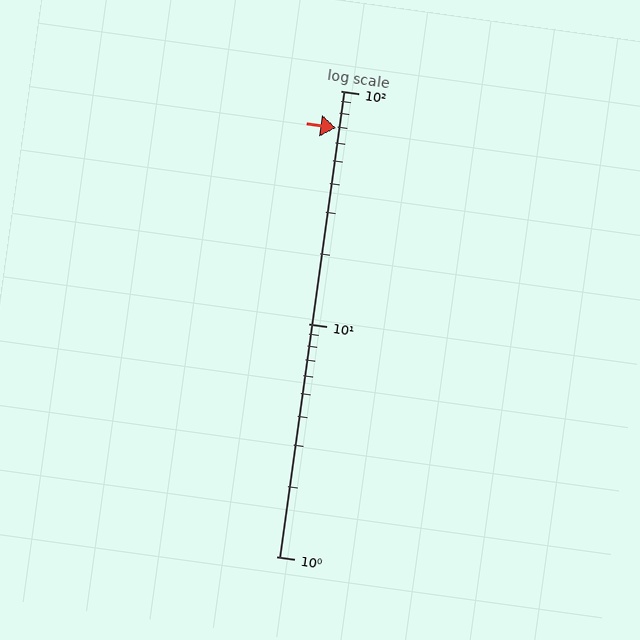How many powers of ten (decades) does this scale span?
The scale spans 2 decades, from 1 to 100.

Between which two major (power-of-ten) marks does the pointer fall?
The pointer is between 10 and 100.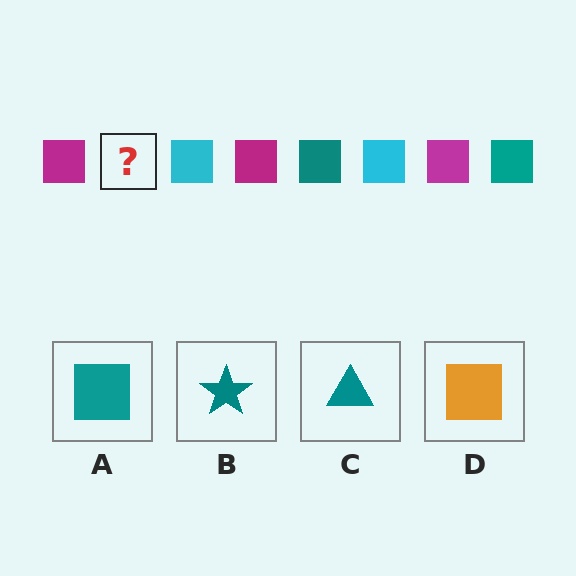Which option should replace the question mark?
Option A.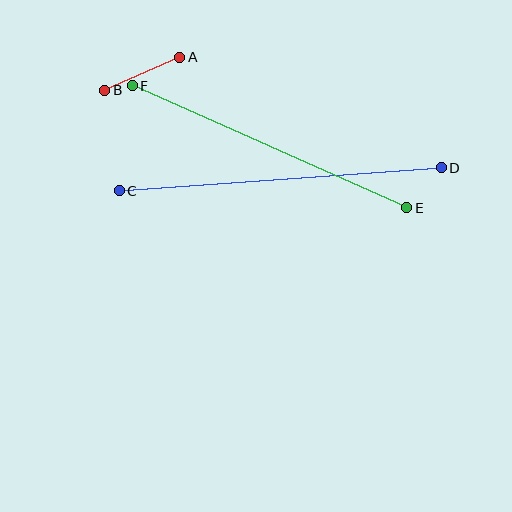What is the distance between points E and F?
The distance is approximately 300 pixels.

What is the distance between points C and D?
The distance is approximately 323 pixels.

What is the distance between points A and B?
The distance is approximately 82 pixels.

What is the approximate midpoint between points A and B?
The midpoint is at approximately (142, 74) pixels.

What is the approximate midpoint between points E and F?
The midpoint is at approximately (269, 147) pixels.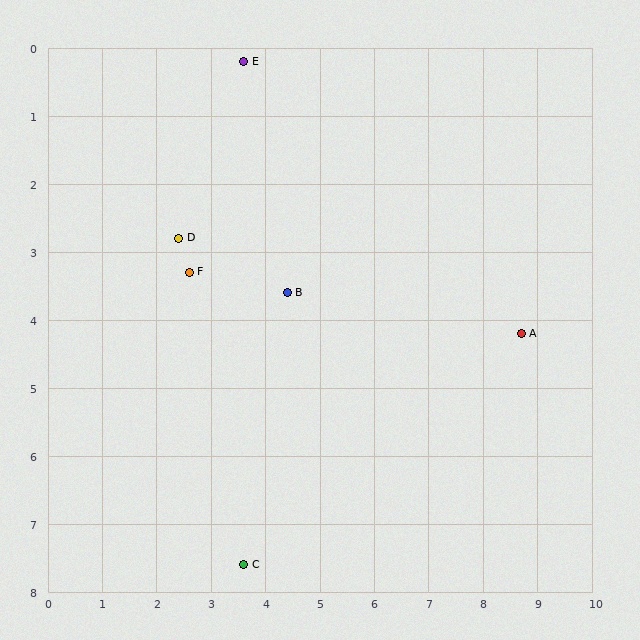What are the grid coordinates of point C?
Point C is at approximately (3.6, 7.6).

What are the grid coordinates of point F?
Point F is at approximately (2.6, 3.3).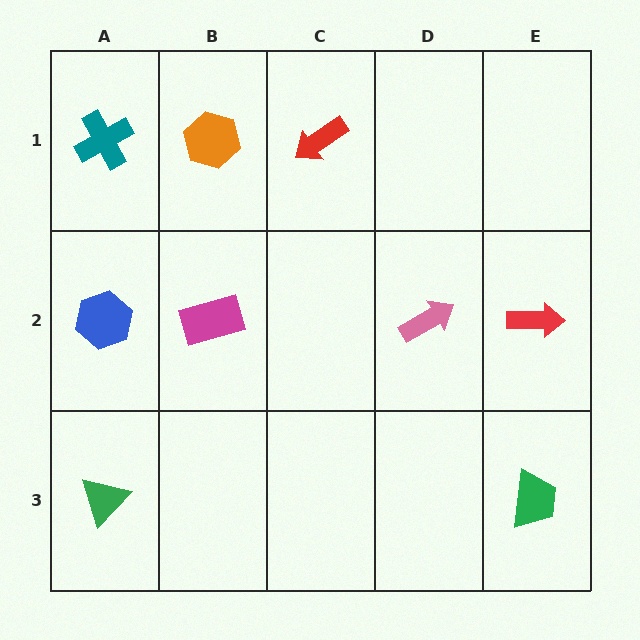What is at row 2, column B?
A magenta rectangle.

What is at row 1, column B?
An orange hexagon.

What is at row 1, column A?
A teal cross.